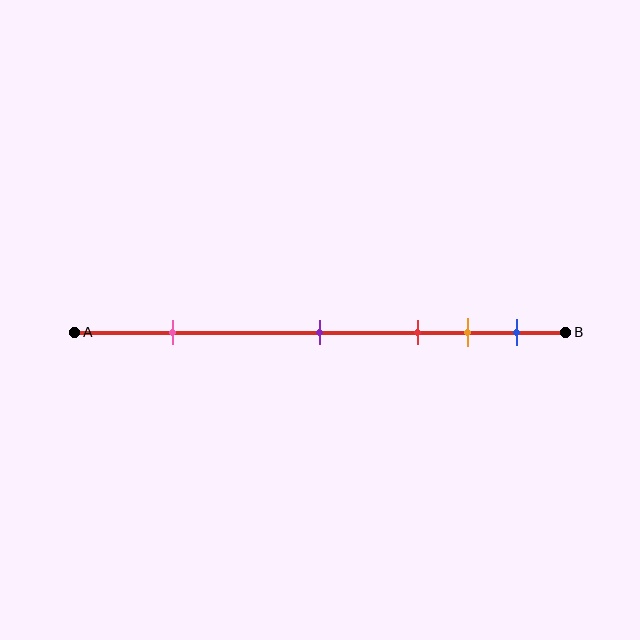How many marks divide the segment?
There are 5 marks dividing the segment.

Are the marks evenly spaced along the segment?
No, the marks are not evenly spaced.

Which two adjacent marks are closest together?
The orange and blue marks are the closest adjacent pair.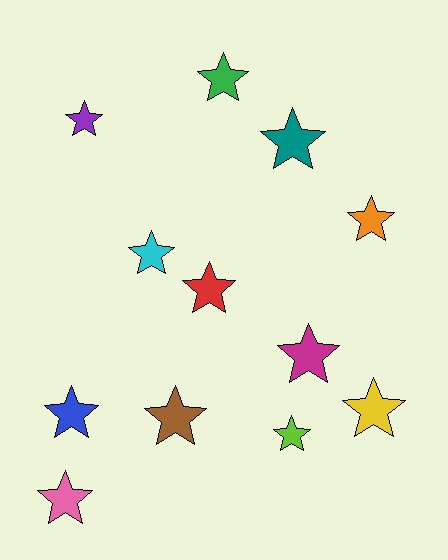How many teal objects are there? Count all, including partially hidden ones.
There is 1 teal object.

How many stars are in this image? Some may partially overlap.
There are 12 stars.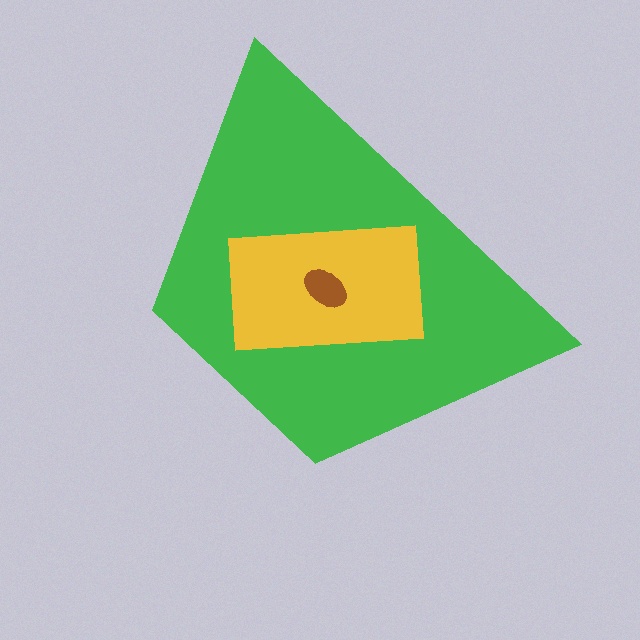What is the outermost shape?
The green trapezoid.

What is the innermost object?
The brown ellipse.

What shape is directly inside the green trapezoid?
The yellow rectangle.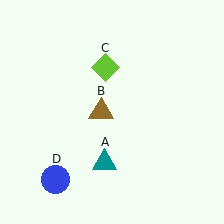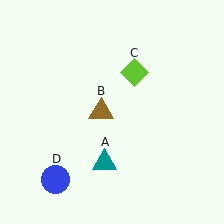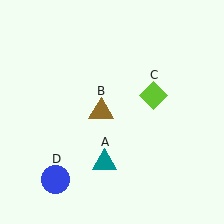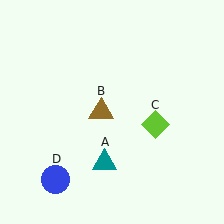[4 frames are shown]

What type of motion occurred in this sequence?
The lime diamond (object C) rotated clockwise around the center of the scene.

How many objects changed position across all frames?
1 object changed position: lime diamond (object C).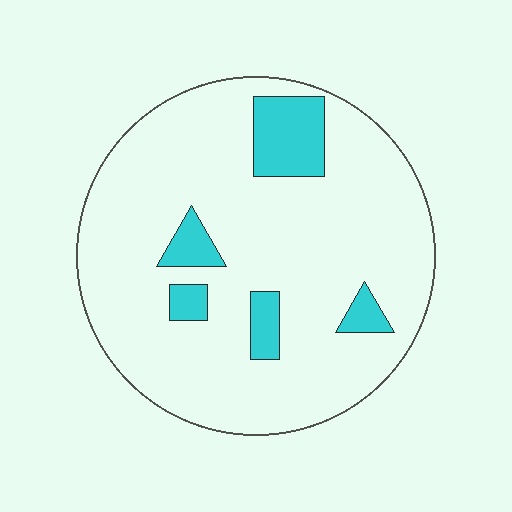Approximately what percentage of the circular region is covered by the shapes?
Approximately 15%.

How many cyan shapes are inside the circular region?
5.